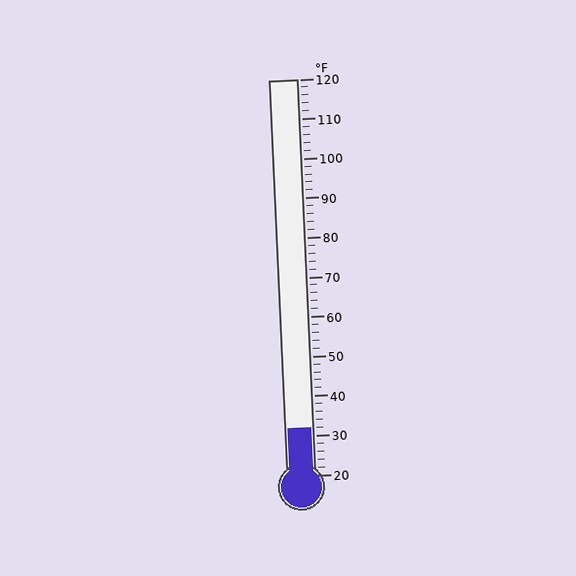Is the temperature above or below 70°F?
The temperature is below 70°F.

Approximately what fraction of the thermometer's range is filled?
The thermometer is filled to approximately 10% of its range.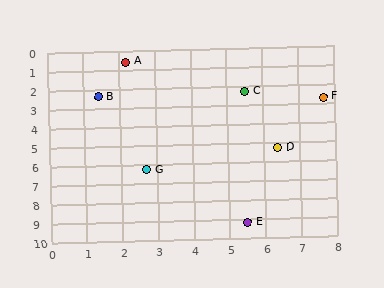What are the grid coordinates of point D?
Point D is at approximately (6.4, 5.3).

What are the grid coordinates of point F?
Point F is at approximately (7.7, 2.7).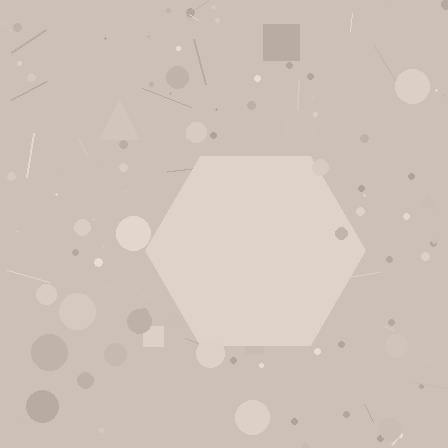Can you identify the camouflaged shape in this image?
The camouflaged shape is a hexagon.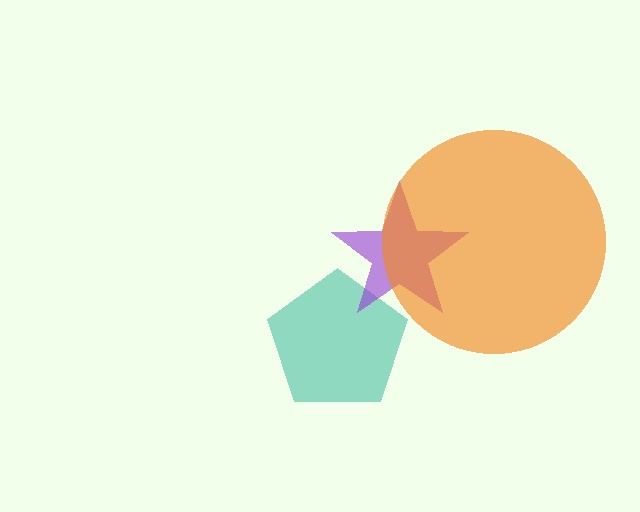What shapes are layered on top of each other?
The layered shapes are: a teal pentagon, a purple star, an orange circle.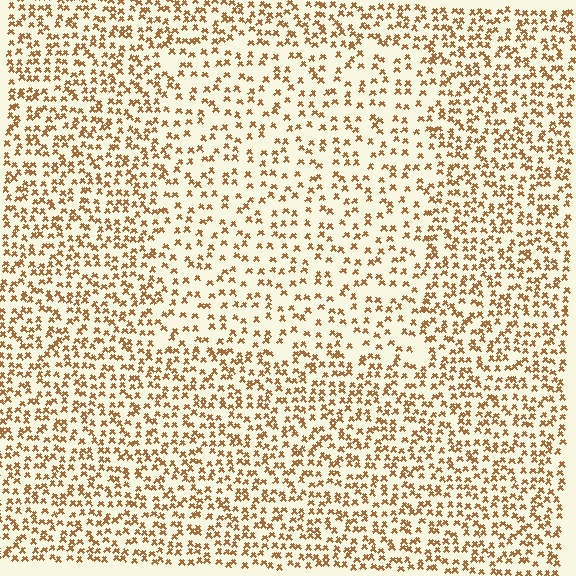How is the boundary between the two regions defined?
The boundary is defined by a change in element density (approximately 1.7x ratio). All elements are the same color, size, and shape.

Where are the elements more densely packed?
The elements are more densely packed outside the rectangle boundary.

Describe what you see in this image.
The image contains small brown elements arranged at two different densities. A rectangle-shaped region is visible where the elements are less densely packed than the surrounding area.